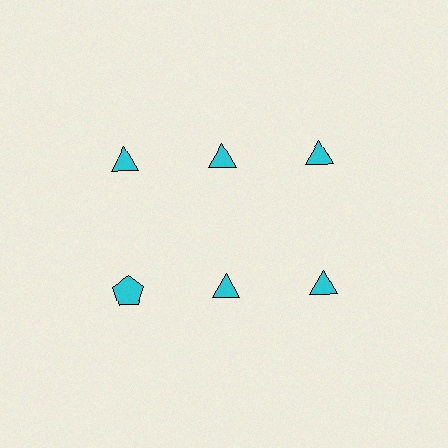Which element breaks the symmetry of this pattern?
The cyan pentagon in the second row, leftmost column breaks the symmetry. All other shapes are cyan triangles.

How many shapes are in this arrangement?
There are 6 shapes arranged in a grid pattern.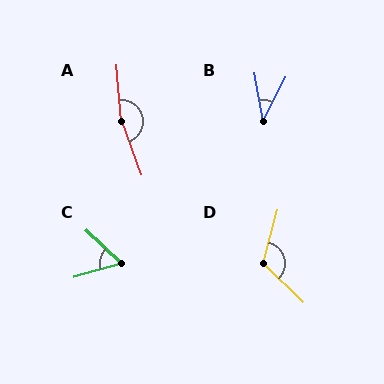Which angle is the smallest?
B, at approximately 37 degrees.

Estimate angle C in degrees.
Approximately 59 degrees.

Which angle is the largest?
A, at approximately 165 degrees.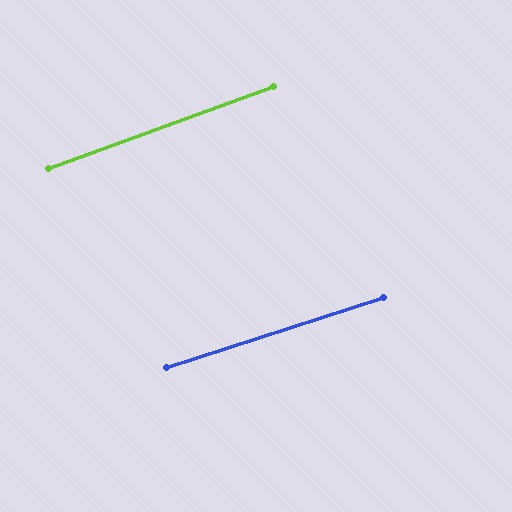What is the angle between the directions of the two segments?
Approximately 2 degrees.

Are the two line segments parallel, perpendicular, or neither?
Parallel — their directions differ by only 1.9°.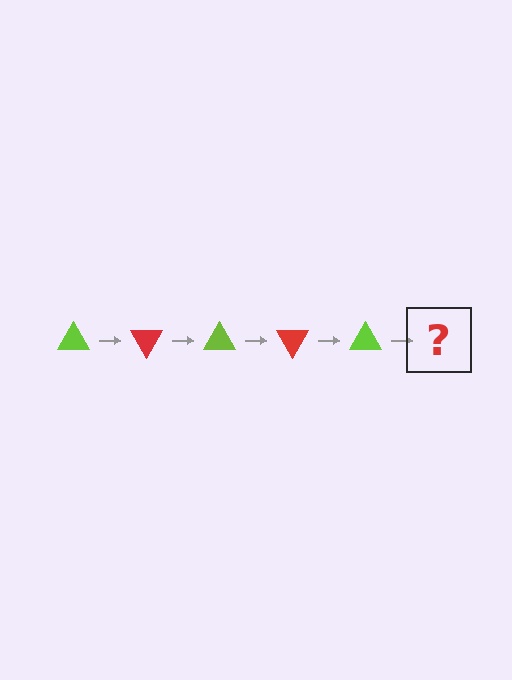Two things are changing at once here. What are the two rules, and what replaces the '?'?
The two rules are that it rotates 60 degrees each step and the color cycles through lime and red. The '?' should be a red triangle, rotated 300 degrees from the start.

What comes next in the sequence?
The next element should be a red triangle, rotated 300 degrees from the start.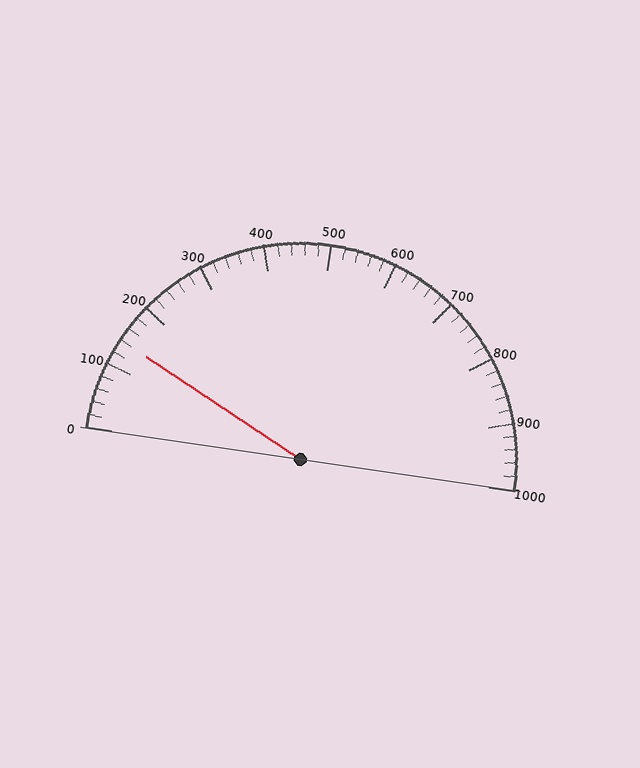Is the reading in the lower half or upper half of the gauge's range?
The reading is in the lower half of the range (0 to 1000).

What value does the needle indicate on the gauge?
The needle indicates approximately 140.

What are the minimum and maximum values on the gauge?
The gauge ranges from 0 to 1000.